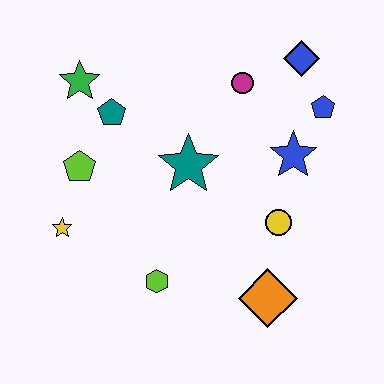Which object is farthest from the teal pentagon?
The orange diamond is farthest from the teal pentagon.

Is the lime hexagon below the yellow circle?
Yes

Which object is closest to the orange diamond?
The yellow circle is closest to the orange diamond.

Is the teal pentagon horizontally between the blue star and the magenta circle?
No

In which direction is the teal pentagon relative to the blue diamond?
The teal pentagon is to the left of the blue diamond.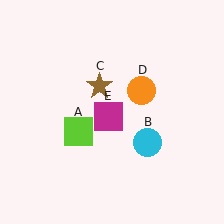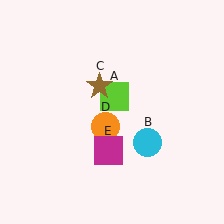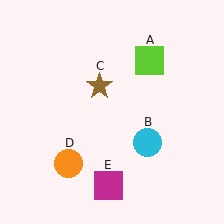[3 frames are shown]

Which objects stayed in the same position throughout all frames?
Cyan circle (object B) and brown star (object C) remained stationary.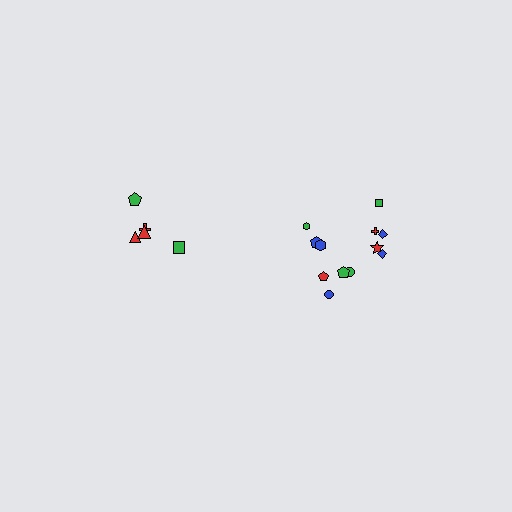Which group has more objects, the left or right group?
The right group.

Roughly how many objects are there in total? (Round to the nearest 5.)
Roughly 15 objects in total.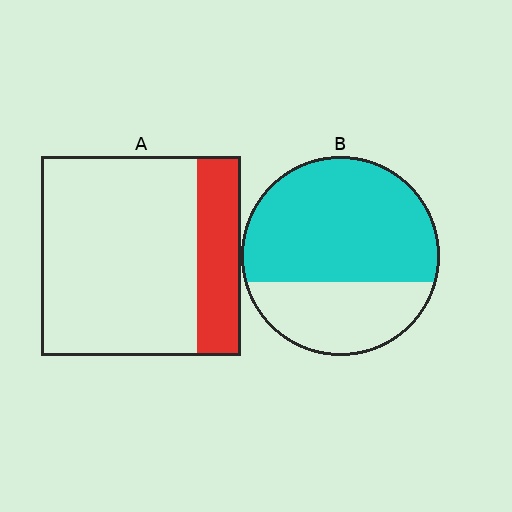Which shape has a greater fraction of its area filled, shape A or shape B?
Shape B.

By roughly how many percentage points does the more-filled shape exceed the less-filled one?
By roughly 45 percentage points (B over A).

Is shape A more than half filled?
No.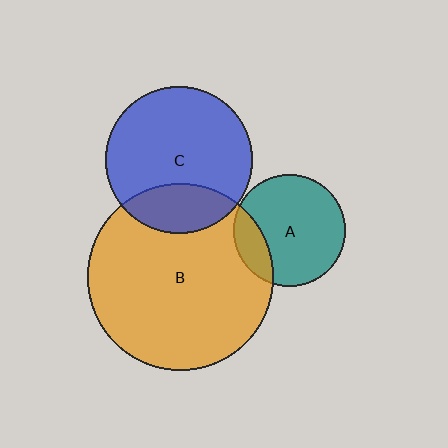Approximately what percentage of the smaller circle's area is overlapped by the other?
Approximately 20%.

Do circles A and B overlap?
Yes.